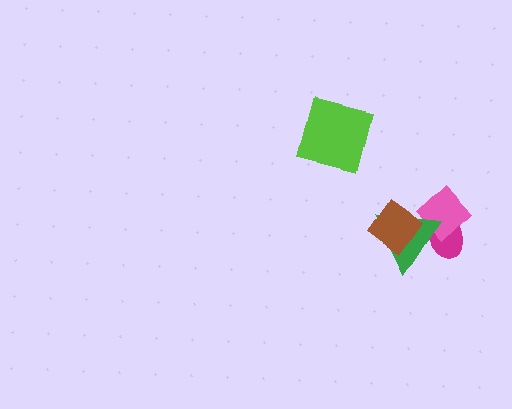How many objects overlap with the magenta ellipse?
2 objects overlap with the magenta ellipse.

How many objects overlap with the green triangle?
3 objects overlap with the green triangle.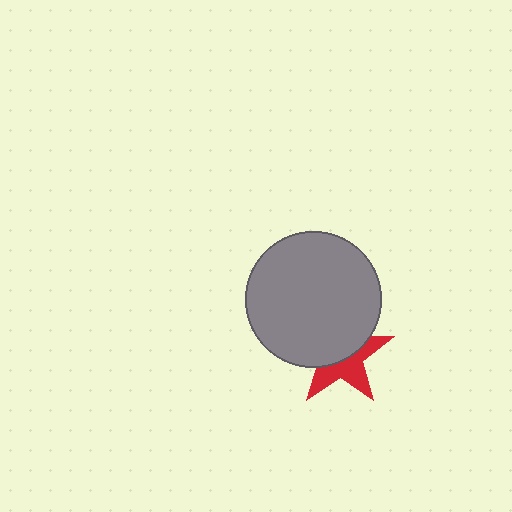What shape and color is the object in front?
The object in front is a gray circle.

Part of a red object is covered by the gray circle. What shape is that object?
It is a star.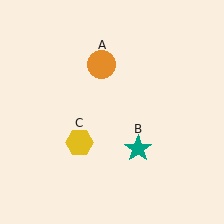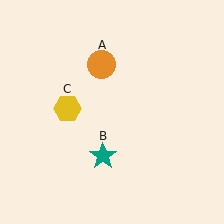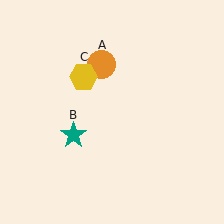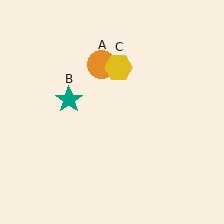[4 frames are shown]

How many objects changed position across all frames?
2 objects changed position: teal star (object B), yellow hexagon (object C).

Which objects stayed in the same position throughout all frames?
Orange circle (object A) remained stationary.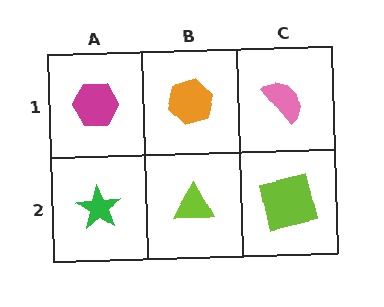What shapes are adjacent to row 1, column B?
A lime triangle (row 2, column B), a magenta hexagon (row 1, column A), a pink semicircle (row 1, column C).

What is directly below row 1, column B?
A lime triangle.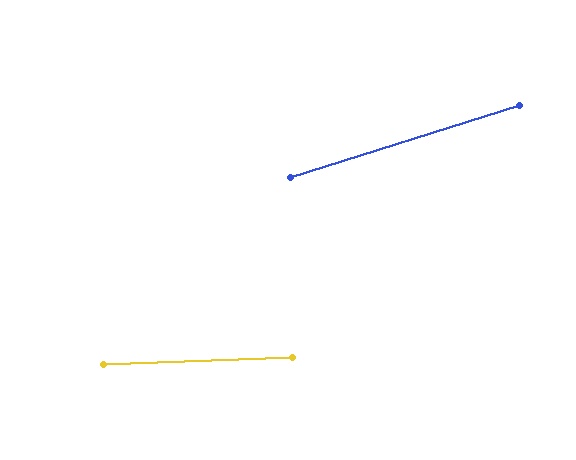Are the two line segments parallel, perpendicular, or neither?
Neither parallel nor perpendicular — they differ by about 16°.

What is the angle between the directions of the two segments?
Approximately 16 degrees.